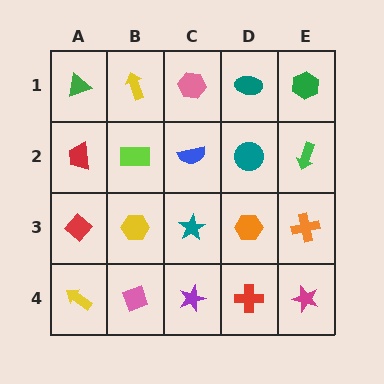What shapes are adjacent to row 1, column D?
A teal circle (row 2, column D), a pink hexagon (row 1, column C), a green hexagon (row 1, column E).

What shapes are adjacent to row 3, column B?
A lime rectangle (row 2, column B), a pink diamond (row 4, column B), a red diamond (row 3, column A), a teal star (row 3, column C).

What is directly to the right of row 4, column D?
A magenta star.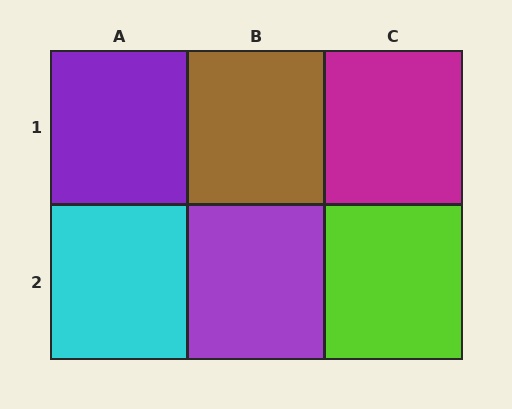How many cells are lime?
1 cell is lime.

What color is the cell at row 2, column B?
Purple.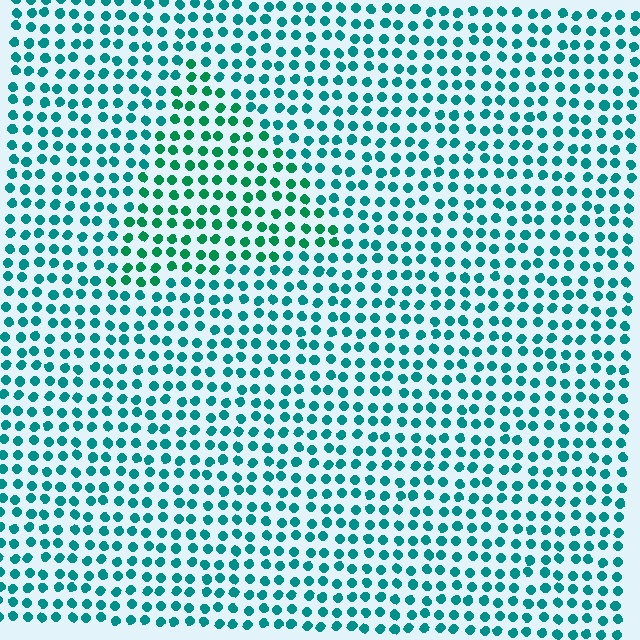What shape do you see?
I see a triangle.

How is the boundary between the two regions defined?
The boundary is defined purely by a slight shift in hue (about 26 degrees). Spacing, size, and orientation are identical on both sides.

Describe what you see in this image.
The image is filled with small teal elements in a uniform arrangement. A triangle-shaped region is visible where the elements are tinted to a slightly different hue, forming a subtle color boundary.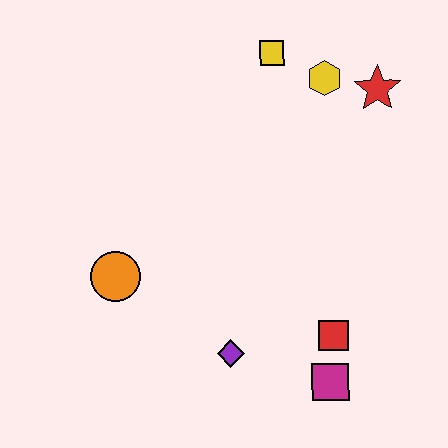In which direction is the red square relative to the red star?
The red square is below the red star.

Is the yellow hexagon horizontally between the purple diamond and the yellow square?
No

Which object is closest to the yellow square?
The yellow hexagon is closest to the yellow square.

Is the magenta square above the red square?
No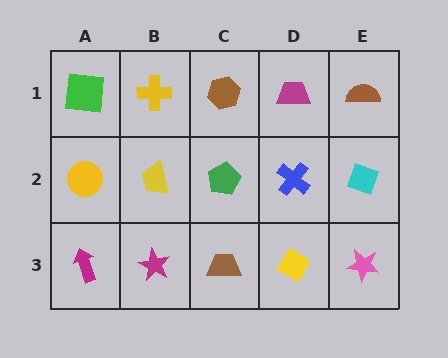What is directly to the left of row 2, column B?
A yellow circle.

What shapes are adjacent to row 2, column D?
A magenta trapezoid (row 1, column D), a yellow diamond (row 3, column D), a green pentagon (row 2, column C), a cyan diamond (row 2, column E).